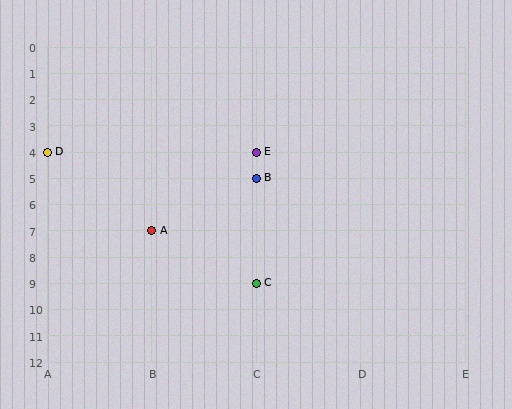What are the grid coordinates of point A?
Point A is at grid coordinates (B, 7).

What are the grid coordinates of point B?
Point B is at grid coordinates (C, 5).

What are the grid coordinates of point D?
Point D is at grid coordinates (A, 4).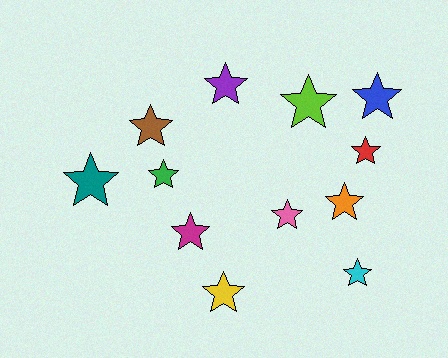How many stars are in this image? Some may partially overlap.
There are 12 stars.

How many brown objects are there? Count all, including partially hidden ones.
There is 1 brown object.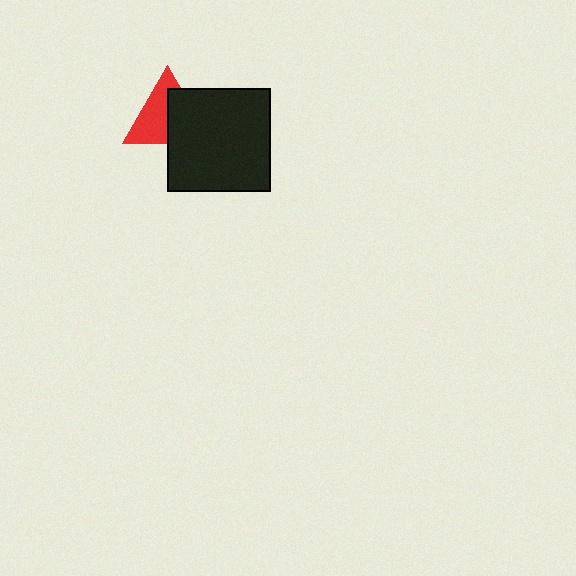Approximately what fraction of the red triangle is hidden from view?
Roughly 46% of the red triangle is hidden behind the black square.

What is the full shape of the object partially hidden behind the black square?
The partially hidden object is a red triangle.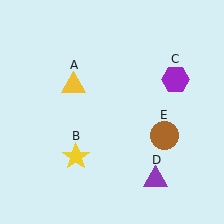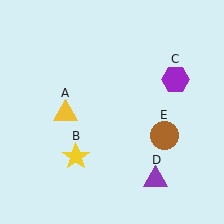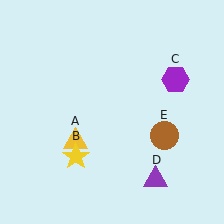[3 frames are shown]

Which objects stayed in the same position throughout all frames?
Yellow star (object B) and purple hexagon (object C) and purple triangle (object D) and brown circle (object E) remained stationary.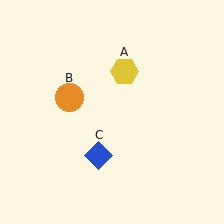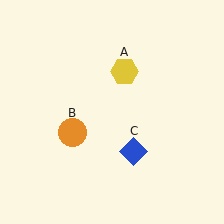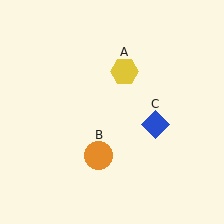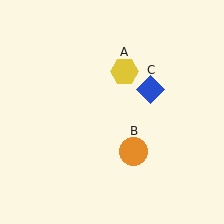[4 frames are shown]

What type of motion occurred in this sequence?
The orange circle (object B), blue diamond (object C) rotated counterclockwise around the center of the scene.